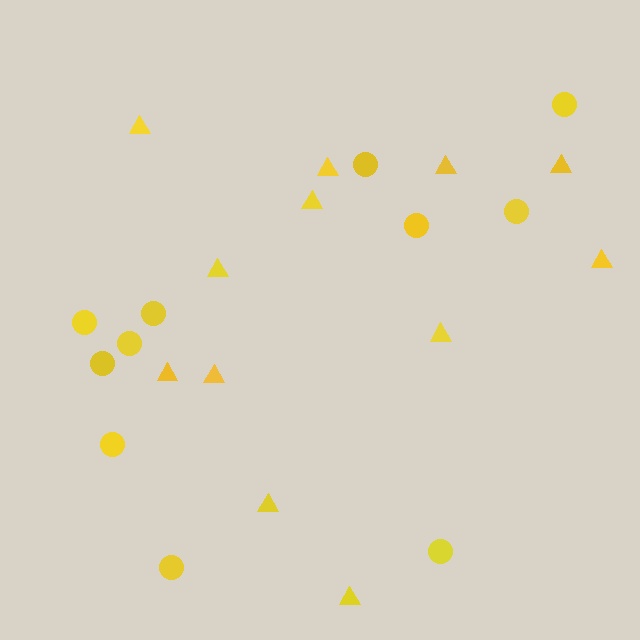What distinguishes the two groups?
There are 2 groups: one group of triangles (12) and one group of circles (11).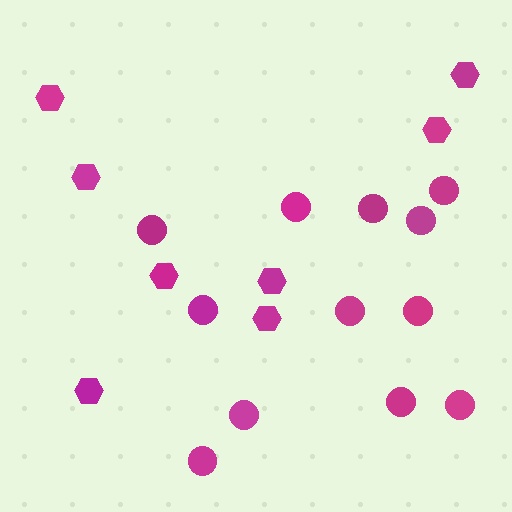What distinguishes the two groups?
There are 2 groups: one group of circles (12) and one group of hexagons (8).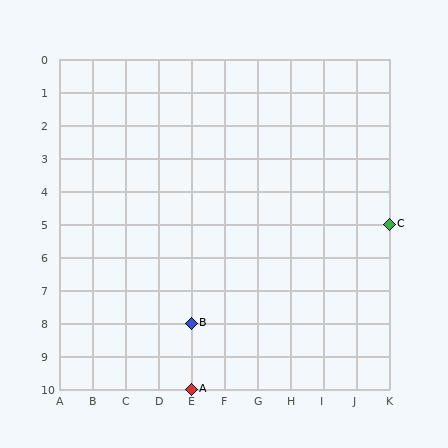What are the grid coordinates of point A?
Point A is at grid coordinates (E, 10).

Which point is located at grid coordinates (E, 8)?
Point B is at (E, 8).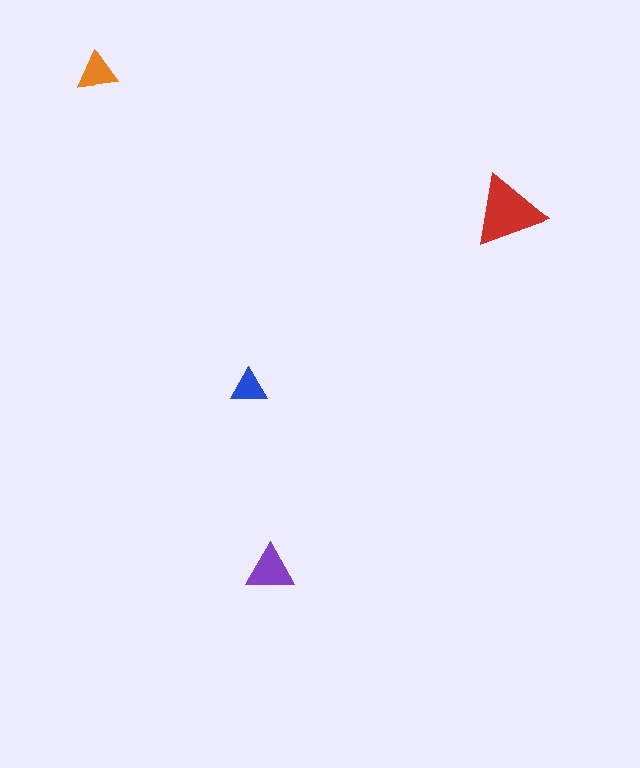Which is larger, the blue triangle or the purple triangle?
The purple one.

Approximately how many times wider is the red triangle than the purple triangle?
About 1.5 times wider.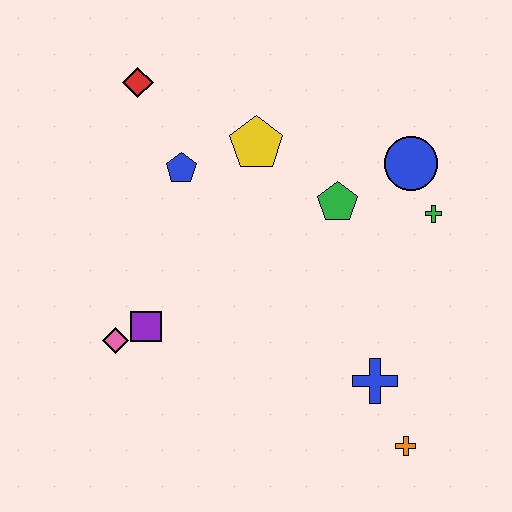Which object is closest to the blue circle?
The green cross is closest to the blue circle.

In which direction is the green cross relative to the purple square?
The green cross is to the right of the purple square.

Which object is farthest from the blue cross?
The red diamond is farthest from the blue cross.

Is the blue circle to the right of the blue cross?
Yes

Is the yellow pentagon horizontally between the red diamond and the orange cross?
Yes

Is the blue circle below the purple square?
No